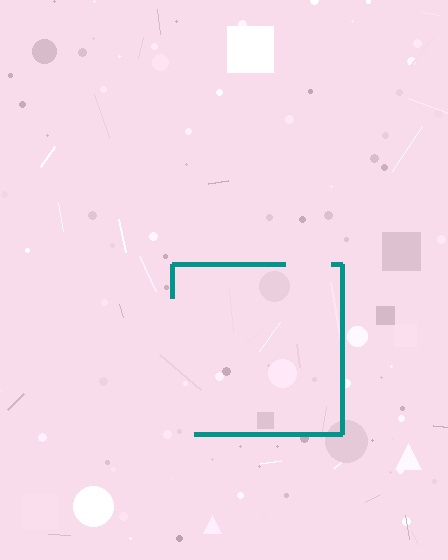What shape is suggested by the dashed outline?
The dashed outline suggests a square.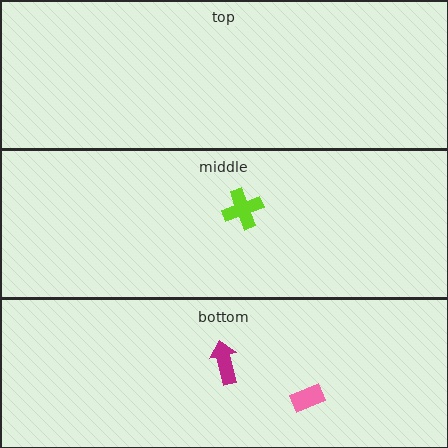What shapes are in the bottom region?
The pink rectangle, the magenta arrow.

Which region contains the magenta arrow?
The bottom region.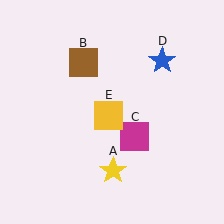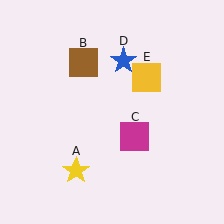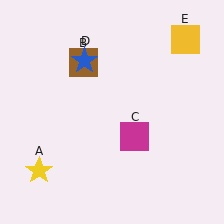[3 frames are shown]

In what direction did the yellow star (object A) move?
The yellow star (object A) moved left.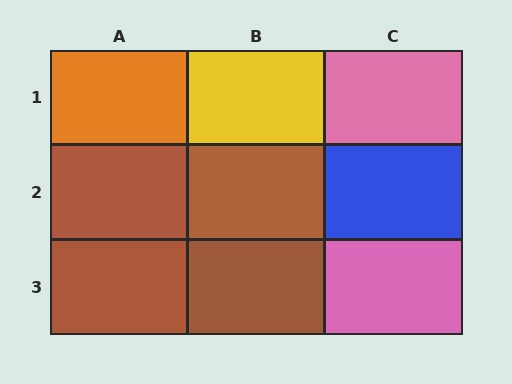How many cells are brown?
4 cells are brown.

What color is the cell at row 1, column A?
Orange.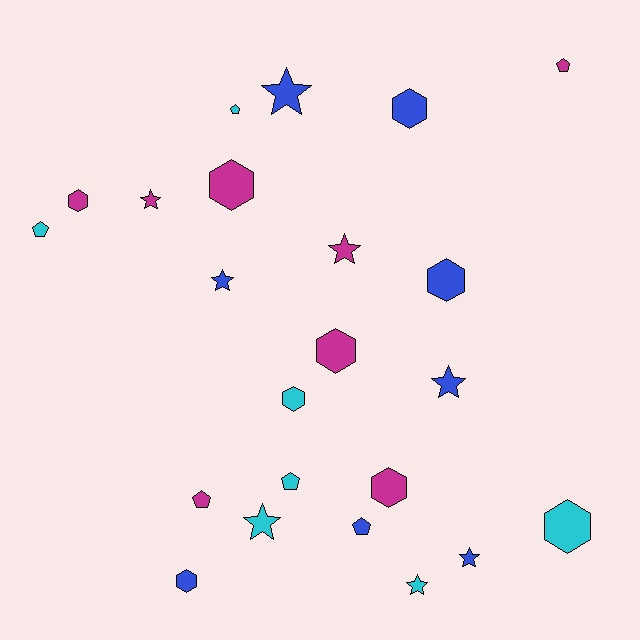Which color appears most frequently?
Magenta, with 8 objects.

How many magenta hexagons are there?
There are 4 magenta hexagons.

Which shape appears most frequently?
Hexagon, with 9 objects.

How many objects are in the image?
There are 23 objects.